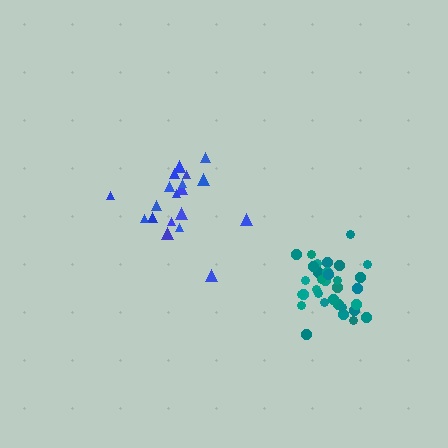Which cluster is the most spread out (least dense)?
Blue.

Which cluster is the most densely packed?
Teal.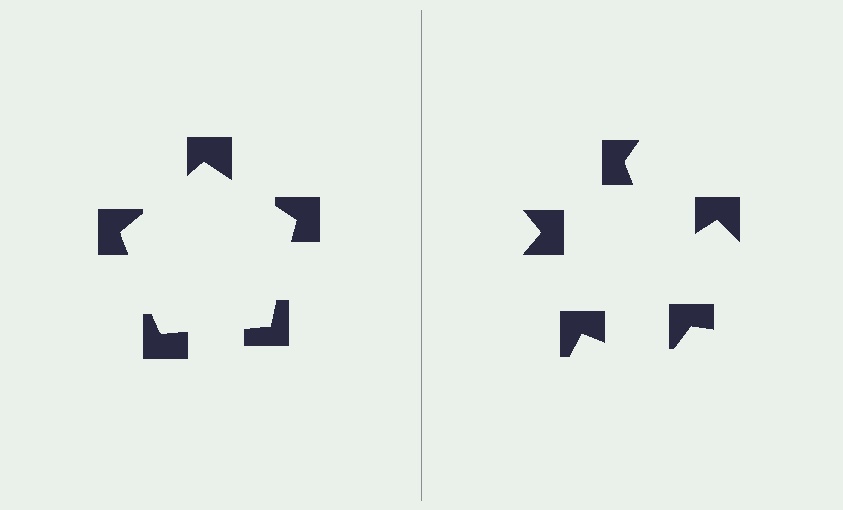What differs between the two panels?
The notched squares are positioned identically on both sides; only the wedge orientations differ. On the left they align to a pentagon; on the right they are misaligned.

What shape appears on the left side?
An illusory pentagon.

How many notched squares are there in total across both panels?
10 — 5 on each side.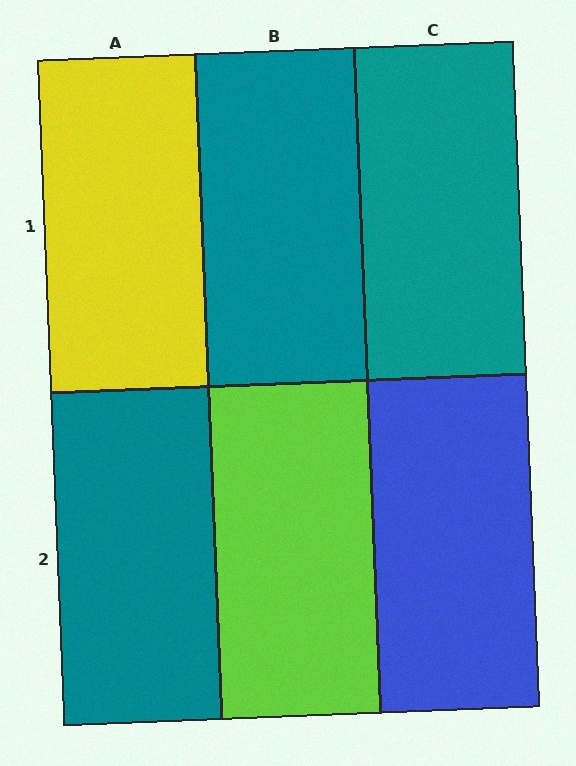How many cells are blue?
1 cell is blue.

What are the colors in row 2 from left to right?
Teal, lime, blue.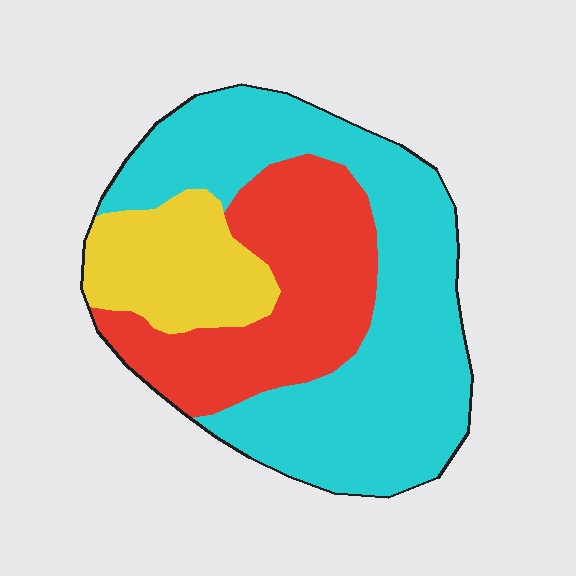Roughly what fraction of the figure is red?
Red covers around 30% of the figure.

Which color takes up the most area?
Cyan, at roughly 55%.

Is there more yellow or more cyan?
Cyan.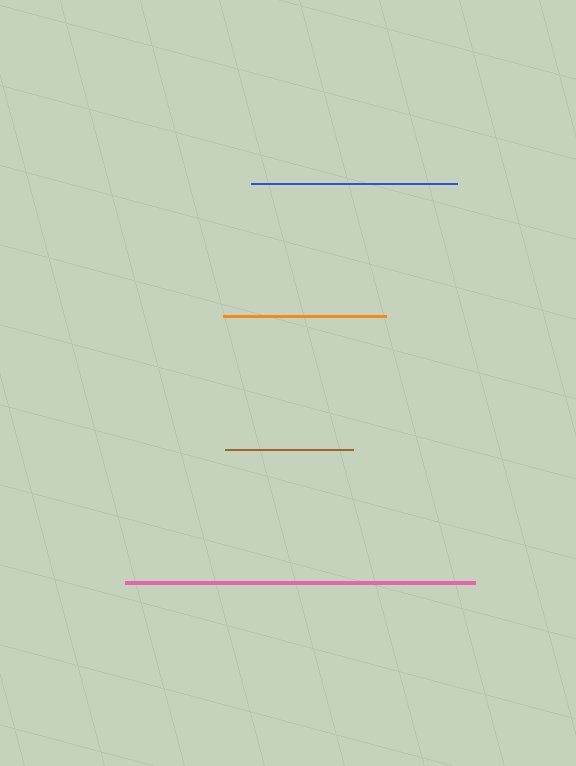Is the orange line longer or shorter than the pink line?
The pink line is longer than the orange line.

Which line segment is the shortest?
The brown line is the shortest at approximately 128 pixels.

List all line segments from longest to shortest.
From longest to shortest: pink, blue, orange, brown.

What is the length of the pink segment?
The pink segment is approximately 350 pixels long.